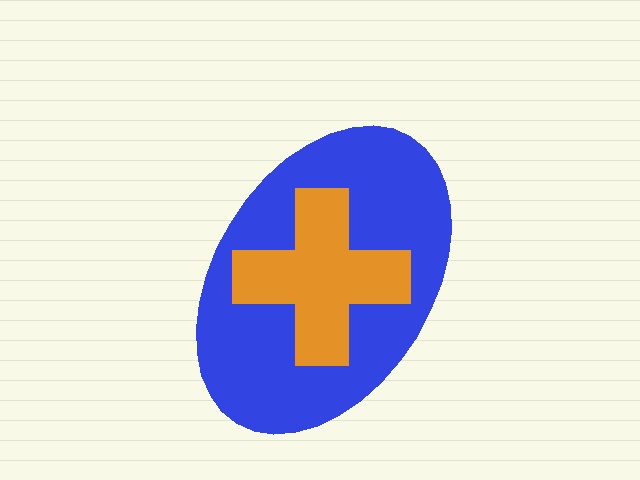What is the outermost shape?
The blue ellipse.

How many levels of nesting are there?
2.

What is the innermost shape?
The orange cross.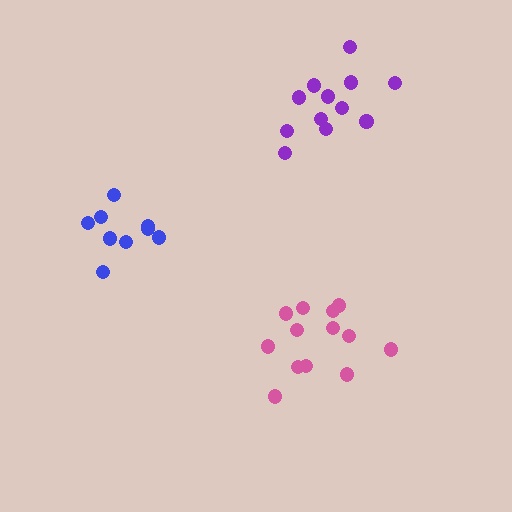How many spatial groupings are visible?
There are 3 spatial groupings.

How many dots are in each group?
Group 1: 9 dots, Group 2: 12 dots, Group 3: 13 dots (34 total).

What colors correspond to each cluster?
The clusters are colored: blue, purple, pink.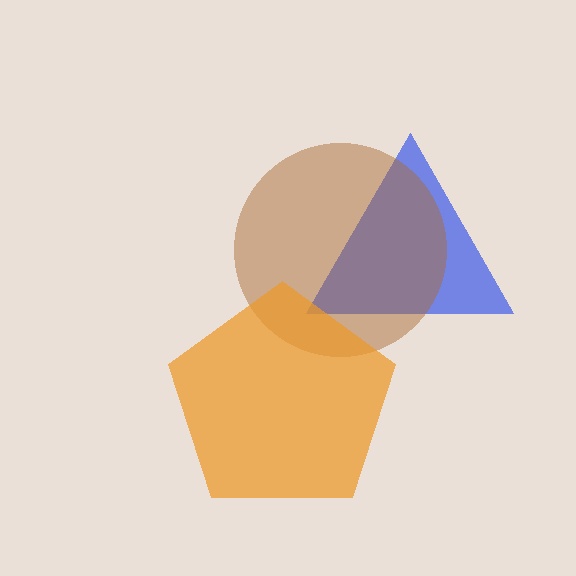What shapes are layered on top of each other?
The layered shapes are: a blue triangle, a brown circle, an orange pentagon.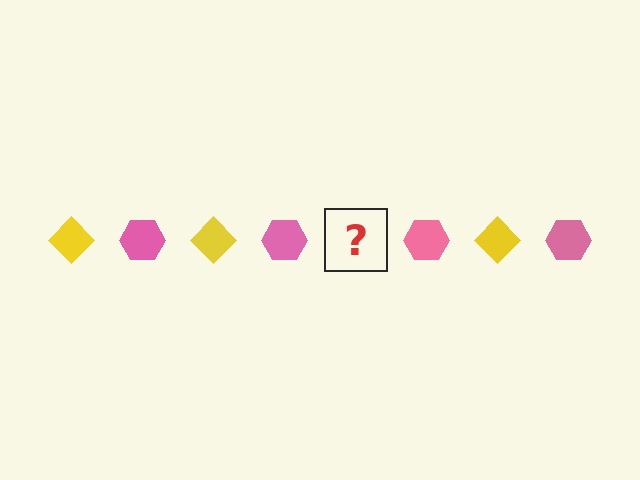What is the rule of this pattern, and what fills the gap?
The rule is that the pattern alternates between yellow diamond and pink hexagon. The gap should be filled with a yellow diamond.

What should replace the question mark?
The question mark should be replaced with a yellow diamond.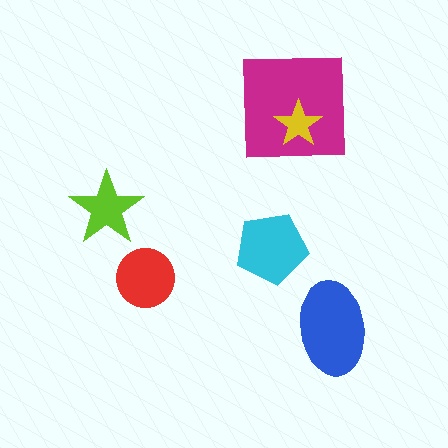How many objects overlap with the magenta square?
1 object overlaps with the magenta square.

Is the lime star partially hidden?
No, no other shape covers it.